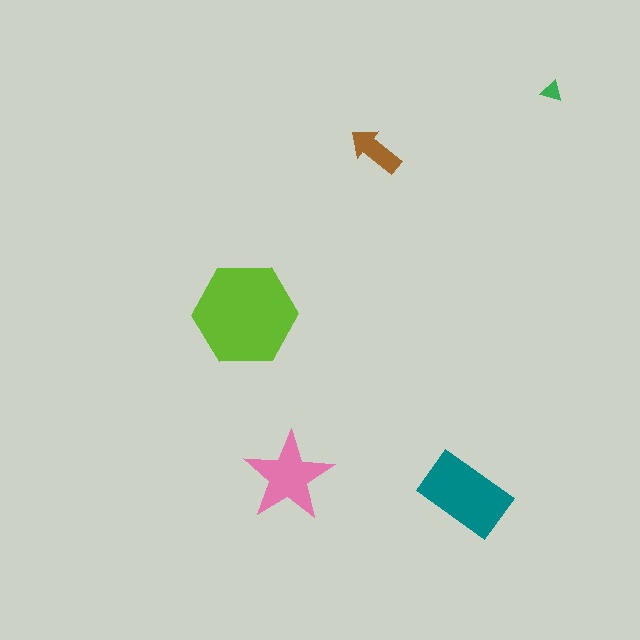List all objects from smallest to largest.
The green triangle, the brown arrow, the pink star, the teal rectangle, the lime hexagon.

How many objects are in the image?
There are 5 objects in the image.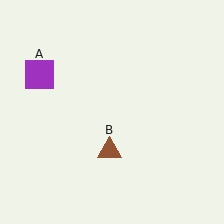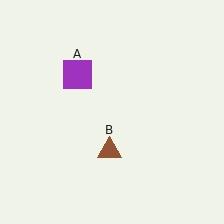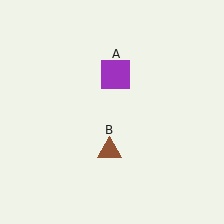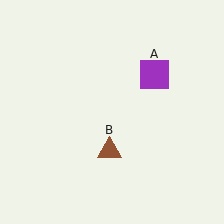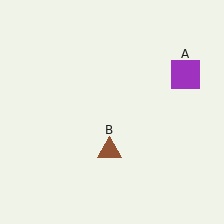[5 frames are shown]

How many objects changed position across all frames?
1 object changed position: purple square (object A).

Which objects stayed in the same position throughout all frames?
Brown triangle (object B) remained stationary.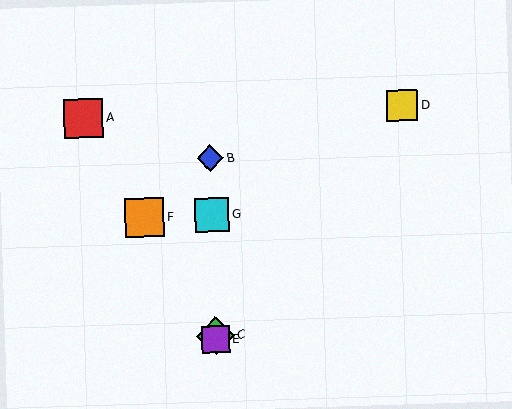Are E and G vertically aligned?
Yes, both are at x≈216.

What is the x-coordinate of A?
Object A is at x≈83.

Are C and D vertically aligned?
No, C is at x≈216 and D is at x≈402.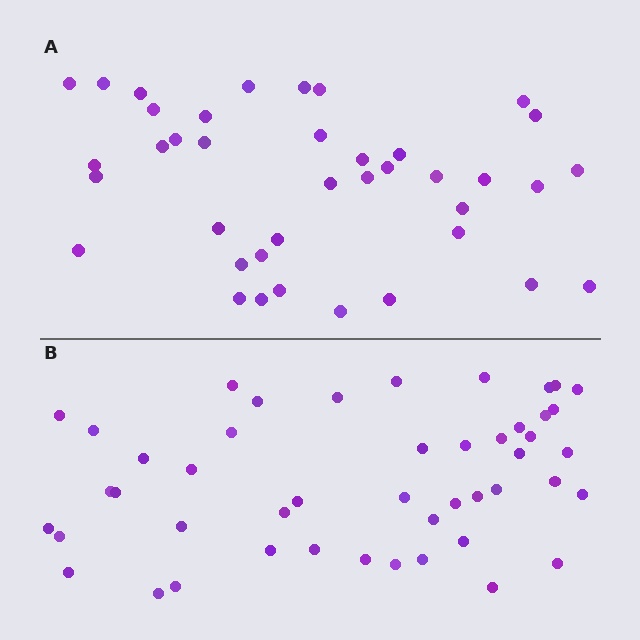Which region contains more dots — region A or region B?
Region B (the bottom region) has more dots.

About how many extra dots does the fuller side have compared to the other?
Region B has roughly 8 or so more dots than region A.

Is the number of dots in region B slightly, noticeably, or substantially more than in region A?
Region B has only slightly more — the two regions are fairly close. The ratio is roughly 1.2 to 1.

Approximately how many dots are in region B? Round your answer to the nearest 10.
About 50 dots. (The exact count is 47, which rounds to 50.)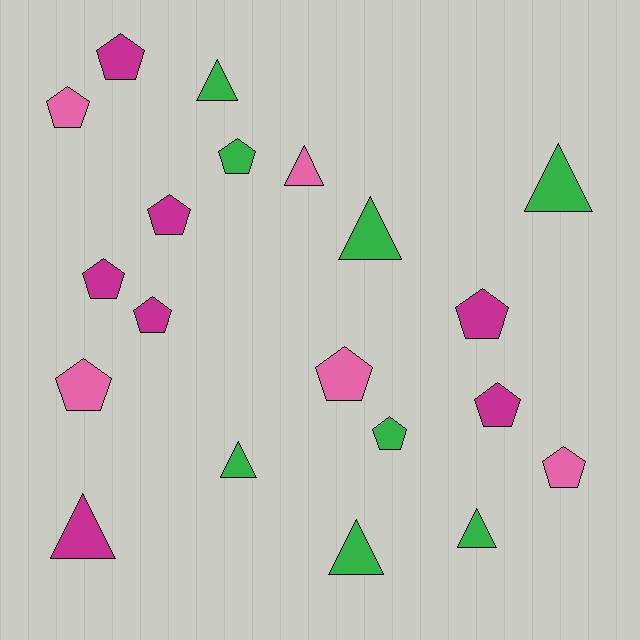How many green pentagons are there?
There are 2 green pentagons.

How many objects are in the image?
There are 20 objects.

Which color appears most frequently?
Green, with 8 objects.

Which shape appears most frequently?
Pentagon, with 12 objects.